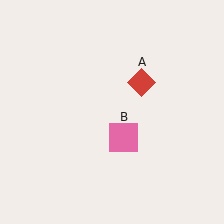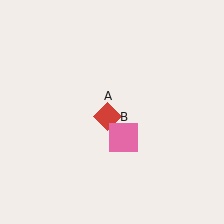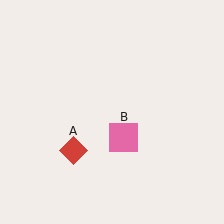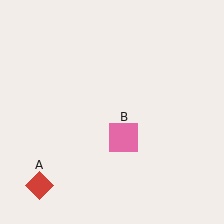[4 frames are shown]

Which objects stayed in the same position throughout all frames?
Pink square (object B) remained stationary.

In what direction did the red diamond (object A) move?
The red diamond (object A) moved down and to the left.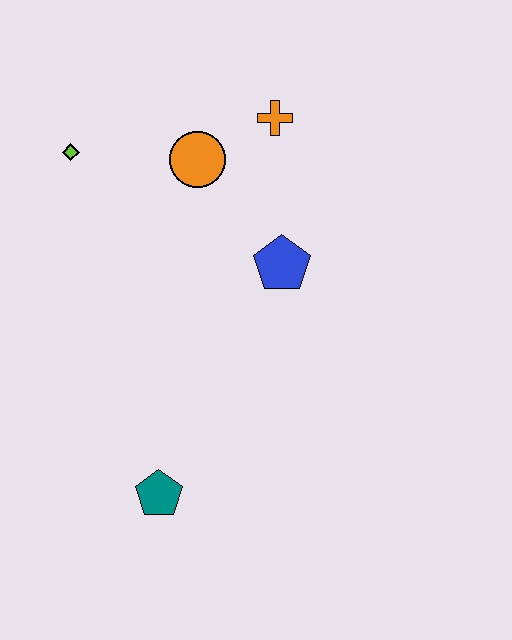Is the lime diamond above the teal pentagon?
Yes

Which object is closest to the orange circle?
The orange cross is closest to the orange circle.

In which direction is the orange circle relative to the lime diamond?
The orange circle is to the right of the lime diamond.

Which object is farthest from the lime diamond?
The teal pentagon is farthest from the lime diamond.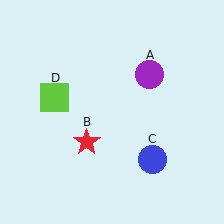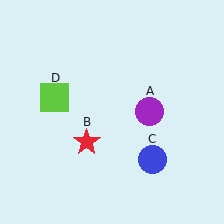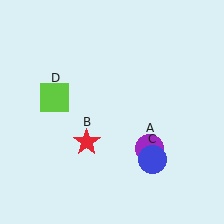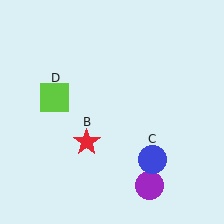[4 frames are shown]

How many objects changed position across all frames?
1 object changed position: purple circle (object A).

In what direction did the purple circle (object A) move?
The purple circle (object A) moved down.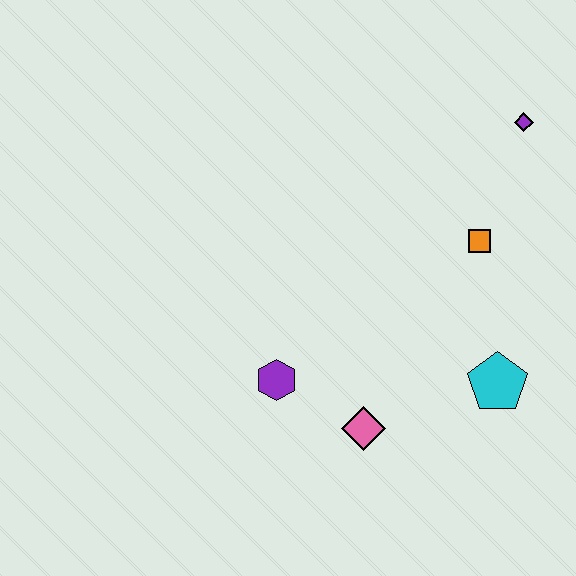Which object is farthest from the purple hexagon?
The purple diamond is farthest from the purple hexagon.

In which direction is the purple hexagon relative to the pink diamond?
The purple hexagon is to the left of the pink diamond.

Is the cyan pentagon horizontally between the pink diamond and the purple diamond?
Yes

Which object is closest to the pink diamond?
The purple hexagon is closest to the pink diamond.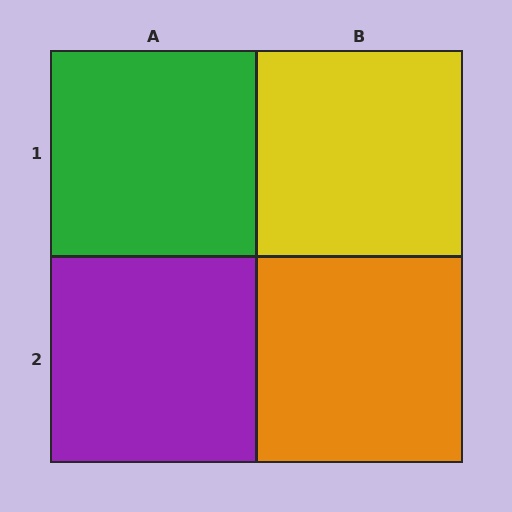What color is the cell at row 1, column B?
Yellow.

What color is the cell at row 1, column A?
Green.